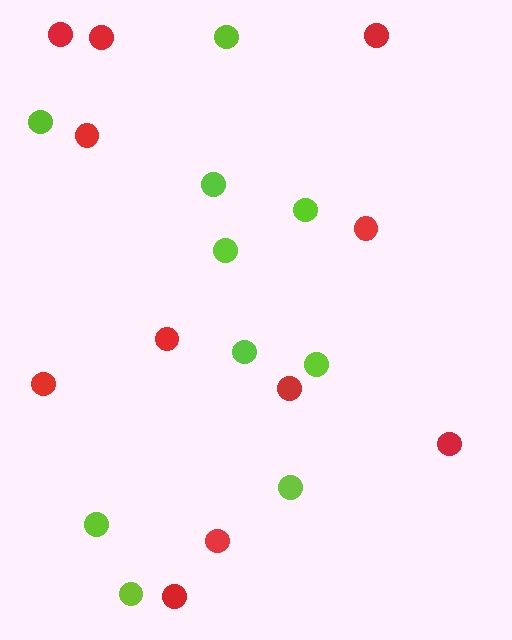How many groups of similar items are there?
There are 2 groups: one group of red circles (11) and one group of lime circles (10).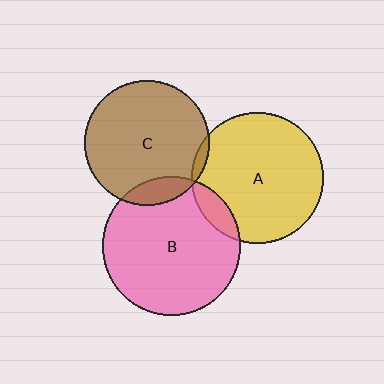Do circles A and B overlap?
Yes.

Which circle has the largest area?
Circle B (pink).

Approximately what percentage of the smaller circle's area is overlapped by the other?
Approximately 10%.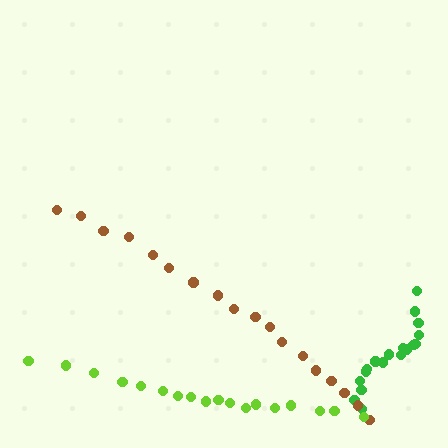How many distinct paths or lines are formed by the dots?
There are 3 distinct paths.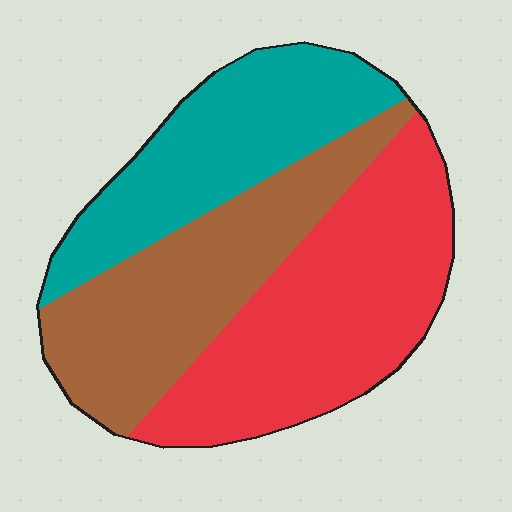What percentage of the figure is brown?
Brown covers roughly 30% of the figure.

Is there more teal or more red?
Red.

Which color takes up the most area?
Red, at roughly 40%.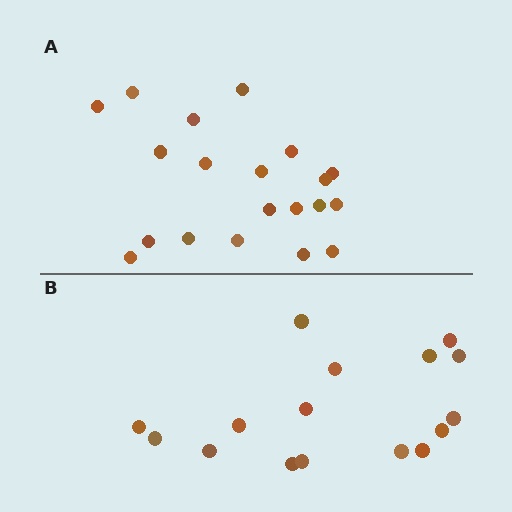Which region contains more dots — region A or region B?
Region A (the top region) has more dots.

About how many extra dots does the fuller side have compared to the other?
Region A has about 4 more dots than region B.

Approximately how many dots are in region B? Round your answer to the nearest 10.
About 20 dots. (The exact count is 16, which rounds to 20.)